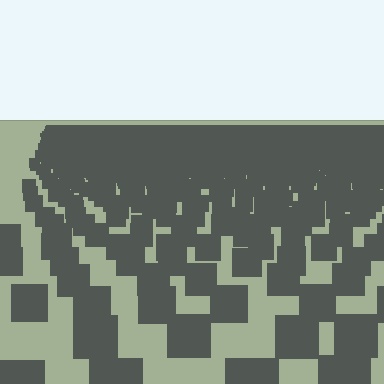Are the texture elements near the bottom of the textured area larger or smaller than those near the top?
Larger. Near the bottom, elements are closer to the viewer and appear at a bigger on-screen size.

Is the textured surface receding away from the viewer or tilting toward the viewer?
The surface is receding away from the viewer. Texture elements get smaller and denser toward the top.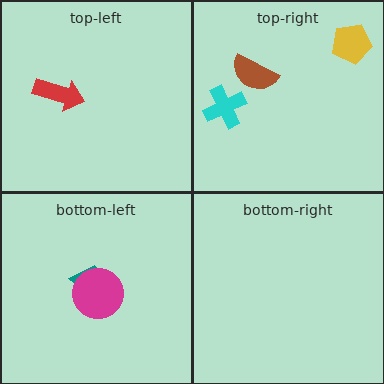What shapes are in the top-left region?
The red arrow.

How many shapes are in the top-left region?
1.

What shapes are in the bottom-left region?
The teal trapezoid, the magenta circle.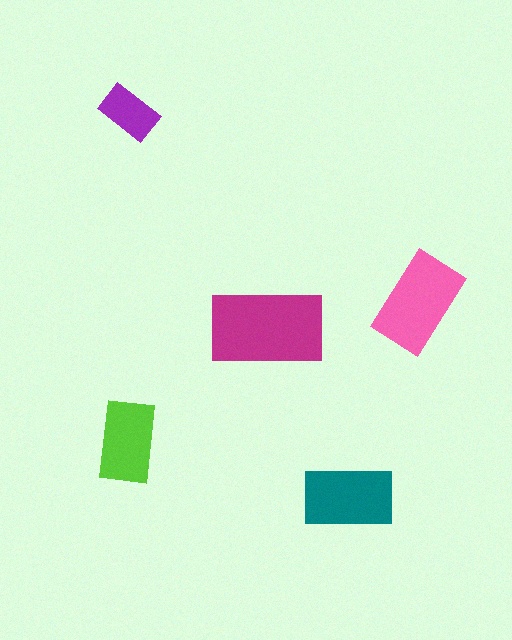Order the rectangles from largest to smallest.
the magenta one, the pink one, the teal one, the lime one, the purple one.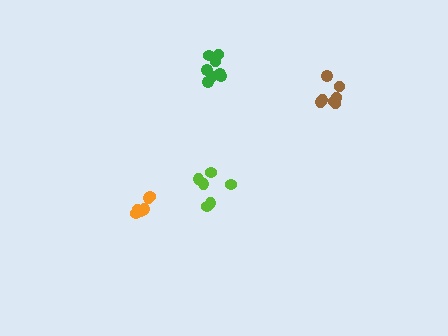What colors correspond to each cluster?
The clusters are colored: green, lime, orange, brown.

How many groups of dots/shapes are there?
There are 4 groups.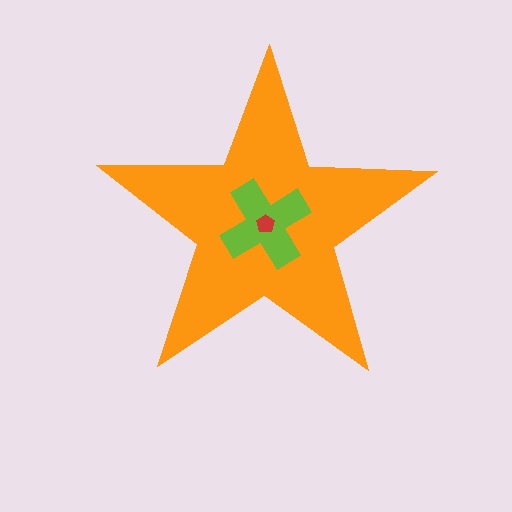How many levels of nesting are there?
3.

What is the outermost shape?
The orange star.